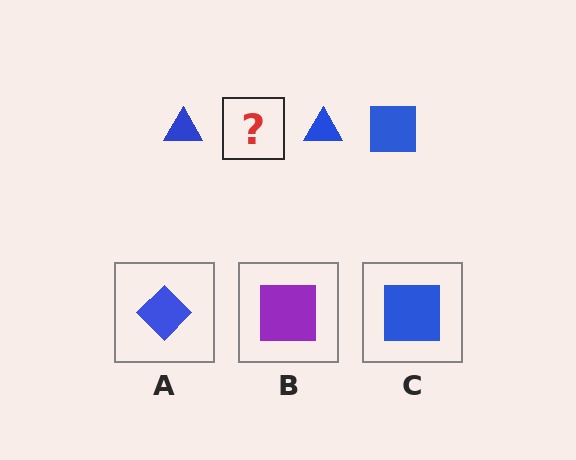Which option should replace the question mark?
Option C.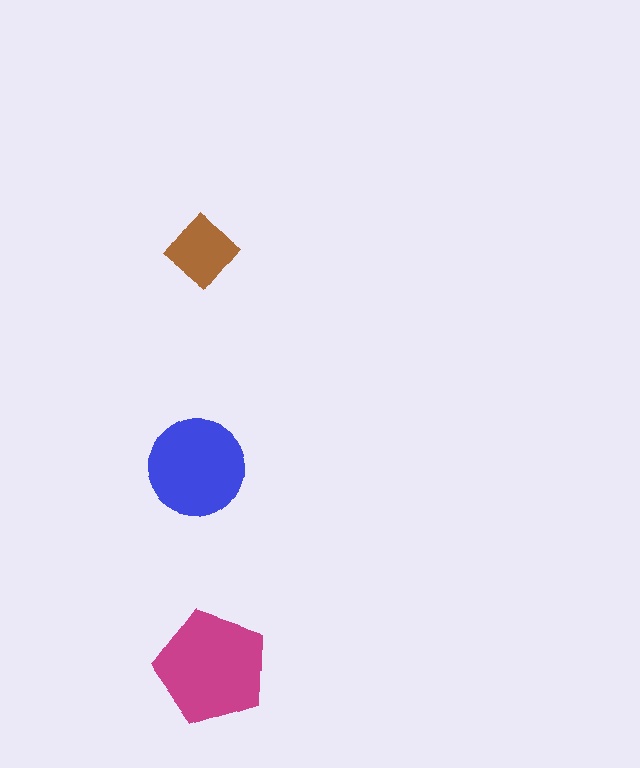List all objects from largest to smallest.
The magenta pentagon, the blue circle, the brown diamond.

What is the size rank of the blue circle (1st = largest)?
2nd.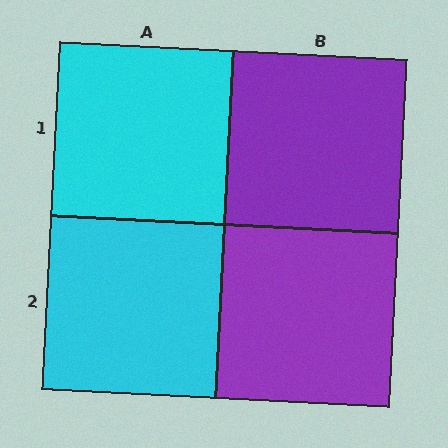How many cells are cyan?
2 cells are cyan.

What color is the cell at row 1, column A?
Cyan.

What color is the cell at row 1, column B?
Purple.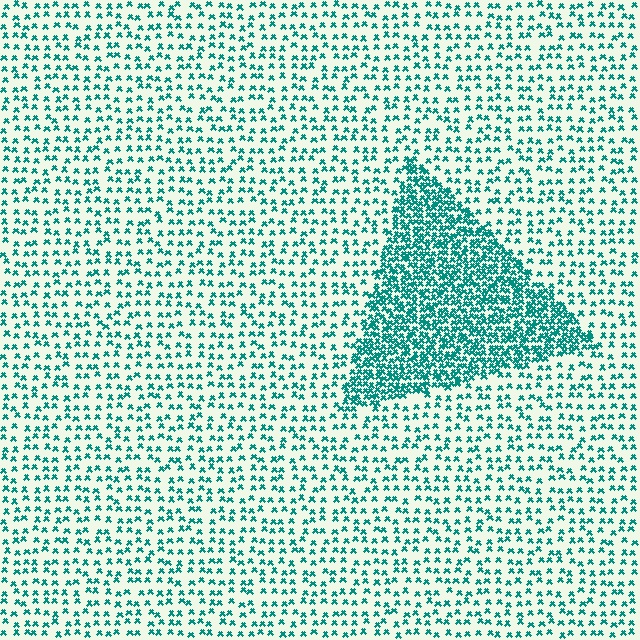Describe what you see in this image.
The image contains small teal elements arranged at two different densities. A triangle-shaped region is visible where the elements are more densely packed than the surrounding area.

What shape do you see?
I see a triangle.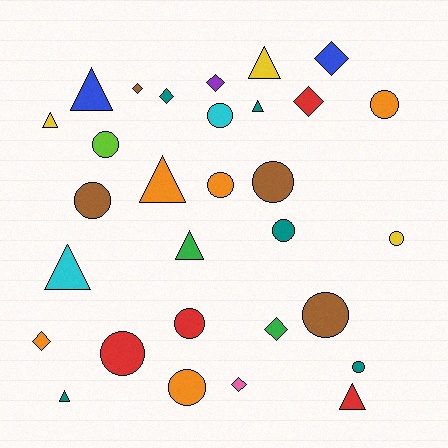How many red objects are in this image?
There are 4 red objects.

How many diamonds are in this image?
There are 8 diamonds.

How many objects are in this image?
There are 30 objects.